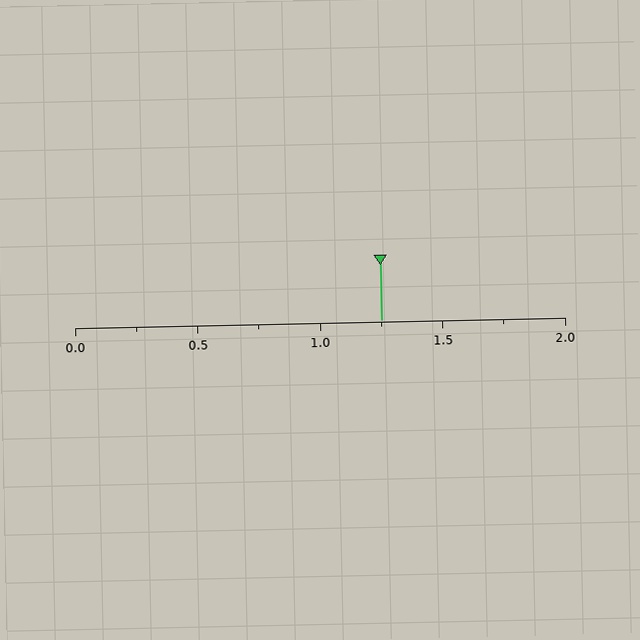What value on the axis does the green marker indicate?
The marker indicates approximately 1.25.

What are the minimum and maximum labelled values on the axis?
The axis runs from 0.0 to 2.0.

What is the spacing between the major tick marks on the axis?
The major ticks are spaced 0.5 apart.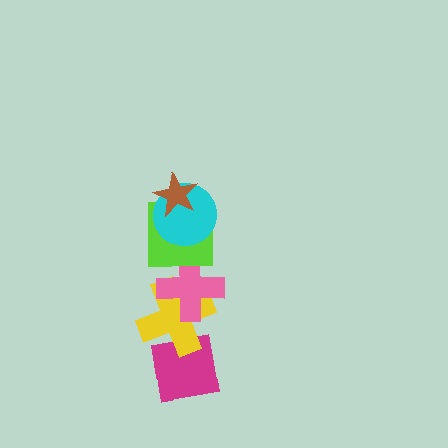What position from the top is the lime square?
The lime square is 3rd from the top.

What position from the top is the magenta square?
The magenta square is 6th from the top.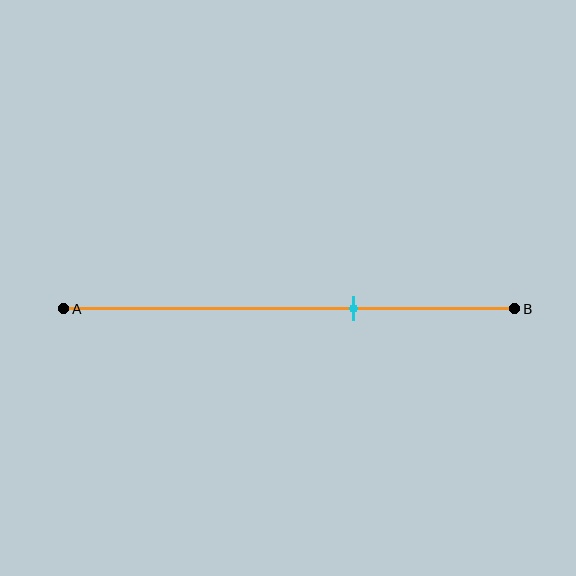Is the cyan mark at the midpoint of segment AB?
No, the mark is at about 65% from A, not at the 50% midpoint.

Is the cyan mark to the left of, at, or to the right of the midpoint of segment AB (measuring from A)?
The cyan mark is to the right of the midpoint of segment AB.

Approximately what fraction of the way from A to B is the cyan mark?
The cyan mark is approximately 65% of the way from A to B.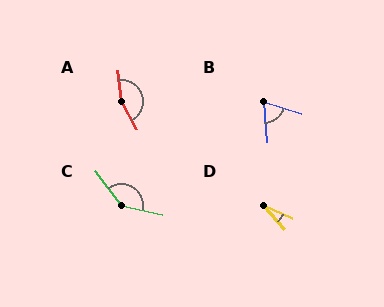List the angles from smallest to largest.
D (25°), B (68°), C (140°), A (158°).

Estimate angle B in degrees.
Approximately 68 degrees.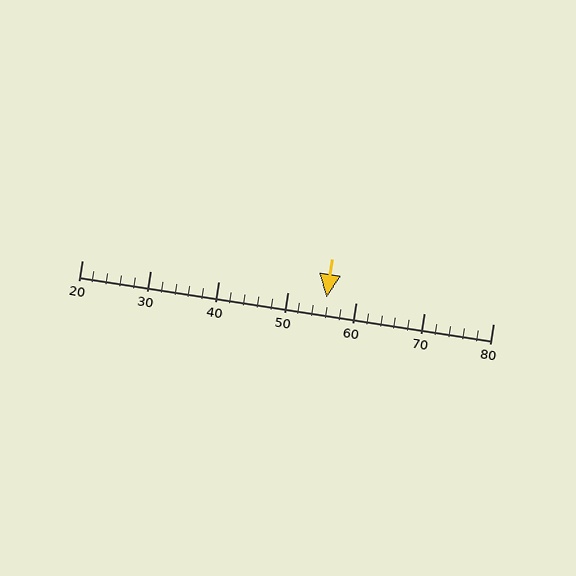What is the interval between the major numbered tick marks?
The major tick marks are spaced 10 units apart.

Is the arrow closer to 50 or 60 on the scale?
The arrow is closer to 60.